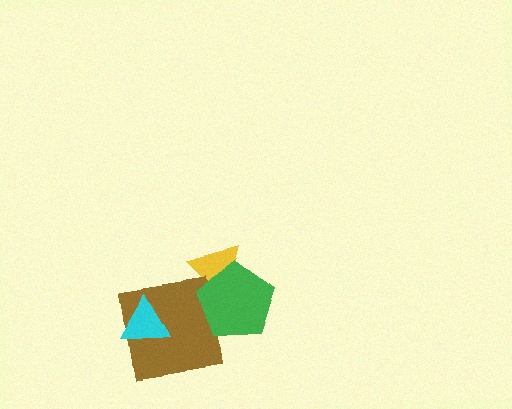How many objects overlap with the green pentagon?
2 objects overlap with the green pentagon.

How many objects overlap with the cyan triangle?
1 object overlaps with the cyan triangle.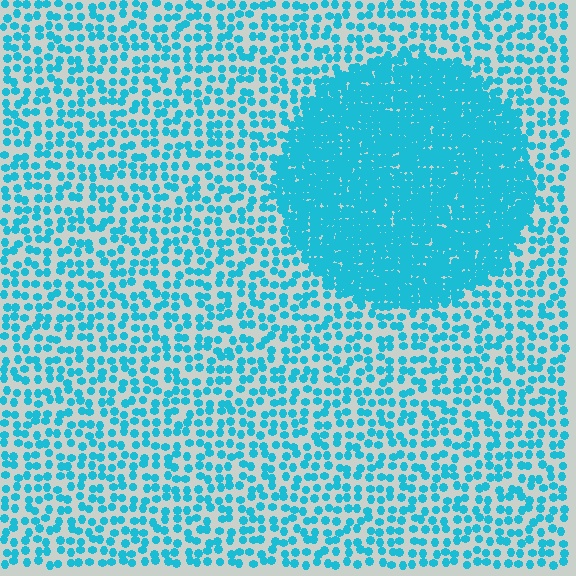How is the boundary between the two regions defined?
The boundary is defined by a change in element density (approximately 2.8x ratio). All elements are the same color, size, and shape.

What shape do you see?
I see a circle.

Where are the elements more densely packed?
The elements are more densely packed inside the circle boundary.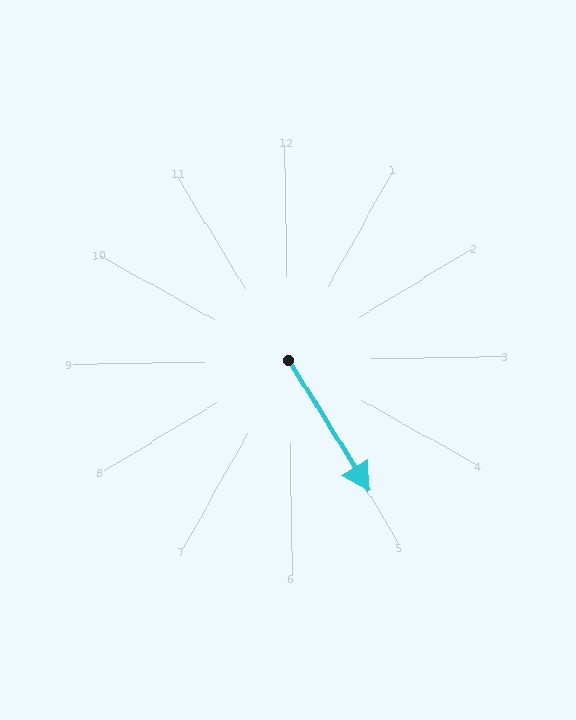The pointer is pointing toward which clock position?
Roughly 5 o'clock.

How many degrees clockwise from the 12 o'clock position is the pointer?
Approximately 149 degrees.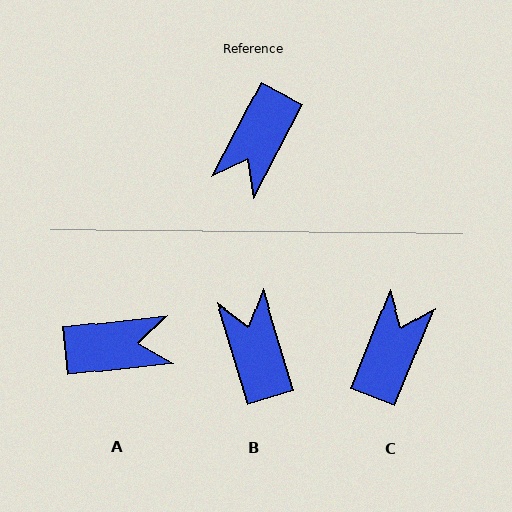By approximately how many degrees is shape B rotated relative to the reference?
Approximately 136 degrees clockwise.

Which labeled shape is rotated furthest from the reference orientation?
C, about 174 degrees away.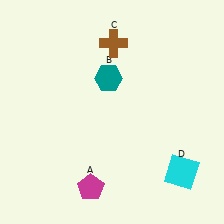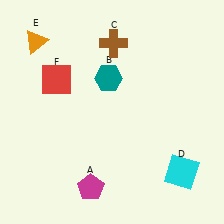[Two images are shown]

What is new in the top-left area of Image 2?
An orange triangle (E) was added in the top-left area of Image 2.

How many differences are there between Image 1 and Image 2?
There are 2 differences between the two images.